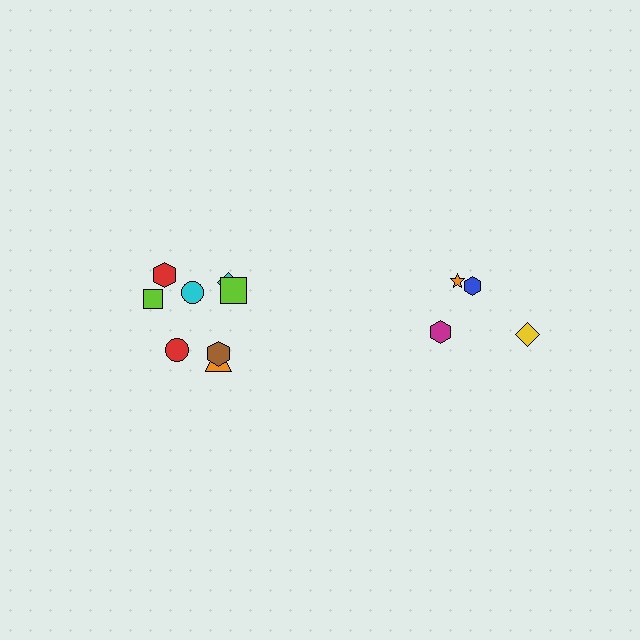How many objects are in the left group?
There are 8 objects.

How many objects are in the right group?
There are 4 objects.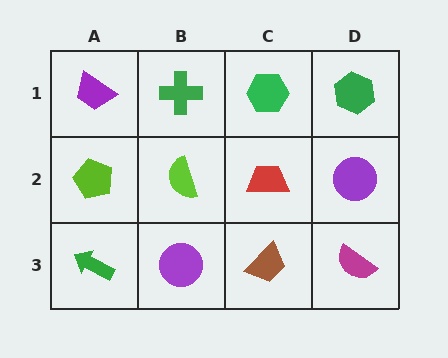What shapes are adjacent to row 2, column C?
A green hexagon (row 1, column C), a brown trapezoid (row 3, column C), a lime semicircle (row 2, column B), a purple circle (row 2, column D).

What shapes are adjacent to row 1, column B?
A lime semicircle (row 2, column B), a purple trapezoid (row 1, column A), a green hexagon (row 1, column C).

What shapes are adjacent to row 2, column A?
A purple trapezoid (row 1, column A), a green arrow (row 3, column A), a lime semicircle (row 2, column B).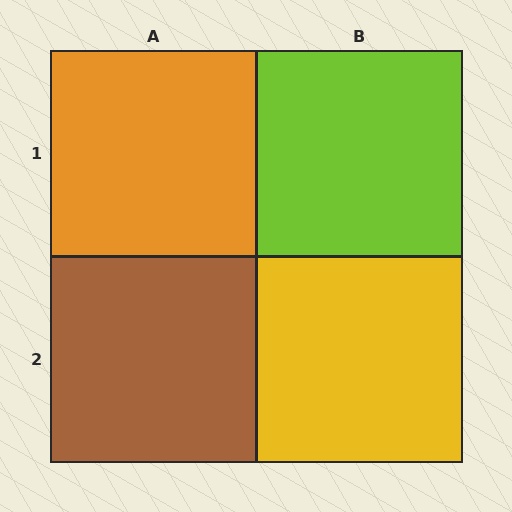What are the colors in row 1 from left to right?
Orange, lime.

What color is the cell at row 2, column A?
Brown.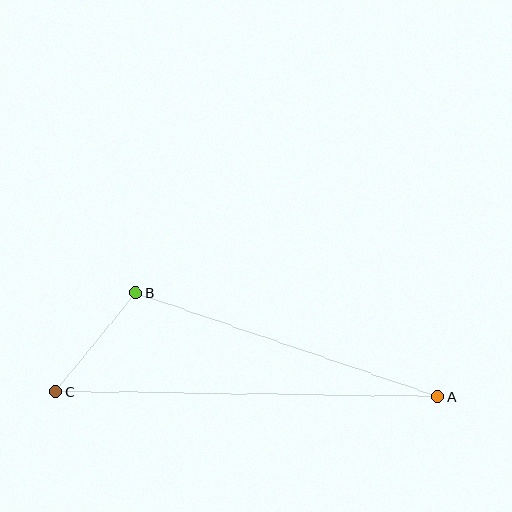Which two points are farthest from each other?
Points A and C are farthest from each other.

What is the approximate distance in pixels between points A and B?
The distance between A and B is approximately 319 pixels.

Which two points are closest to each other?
Points B and C are closest to each other.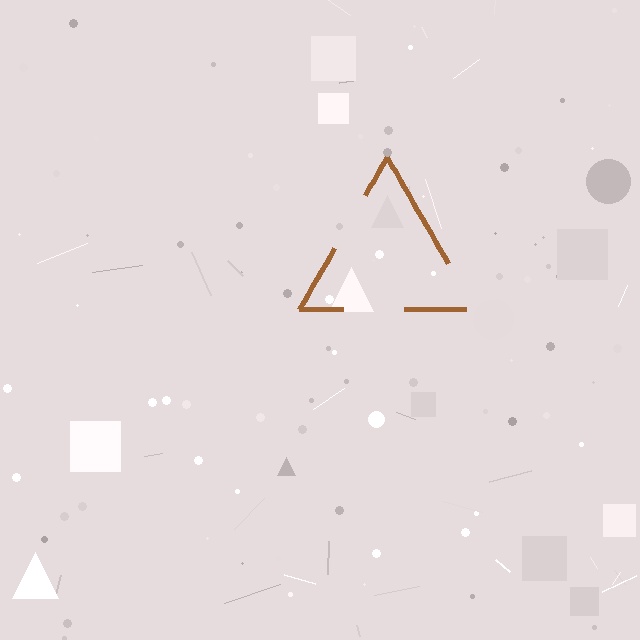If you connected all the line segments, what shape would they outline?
They would outline a triangle.